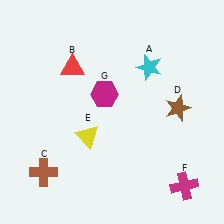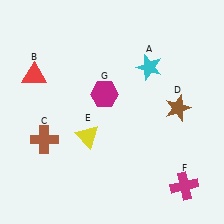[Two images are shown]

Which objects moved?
The objects that moved are: the red triangle (B), the brown cross (C).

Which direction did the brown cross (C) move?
The brown cross (C) moved up.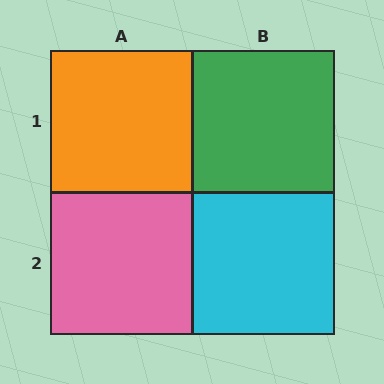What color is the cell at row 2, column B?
Cyan.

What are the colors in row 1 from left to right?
Orange, green.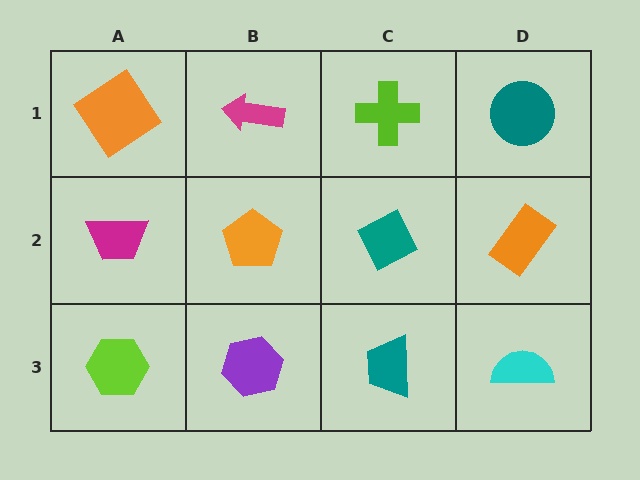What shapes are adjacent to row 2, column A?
An orange diamond (row 1, column A), a lime hexagon (row 3, column A), an orange pentagon (row 2, column B).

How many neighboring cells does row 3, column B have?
3.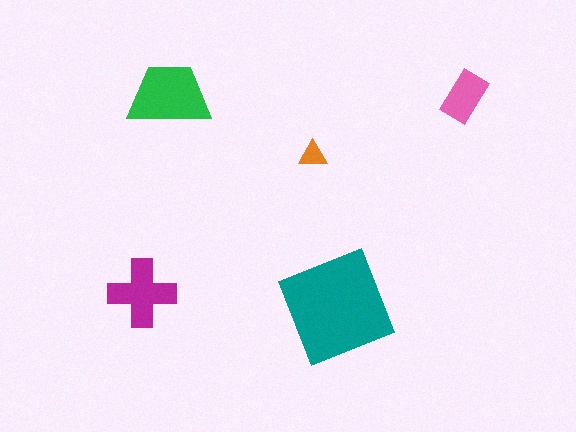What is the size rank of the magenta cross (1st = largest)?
3rd.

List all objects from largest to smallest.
The teal diamond, the green trapezoid, the magenta cross, the pink rectangle, the orange triangle.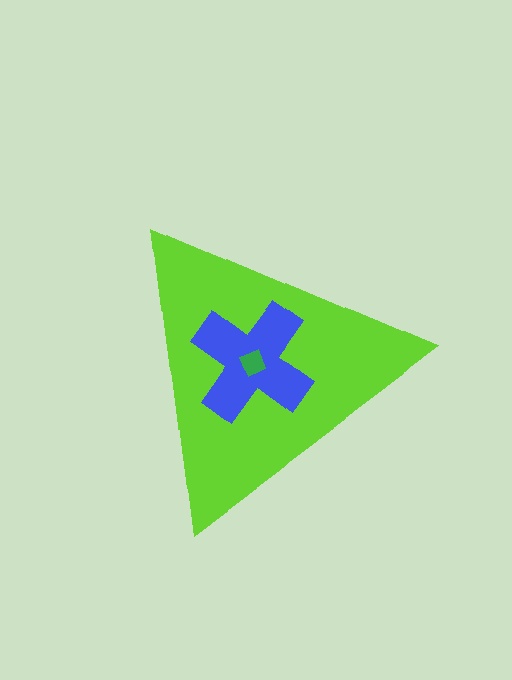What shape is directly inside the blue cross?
The green diamond.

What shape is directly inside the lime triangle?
The blue cross.